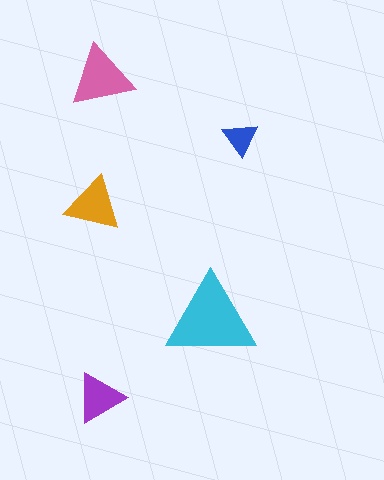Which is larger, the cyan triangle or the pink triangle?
The cyan one.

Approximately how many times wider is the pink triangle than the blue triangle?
About 2 times wider.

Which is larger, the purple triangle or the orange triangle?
The orange one.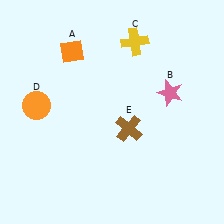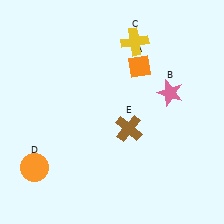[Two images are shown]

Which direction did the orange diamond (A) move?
The orange diamond (A) moved right.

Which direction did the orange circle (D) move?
The orange circle (D) moved down.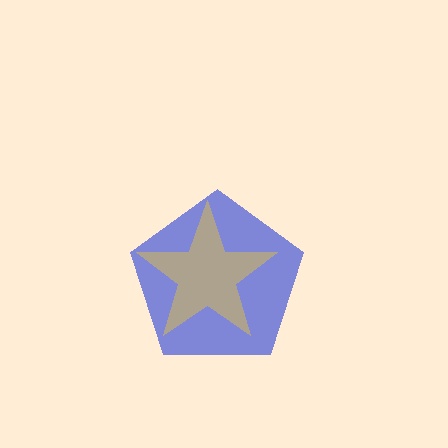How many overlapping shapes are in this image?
There are 2 overlapping shapes in the image.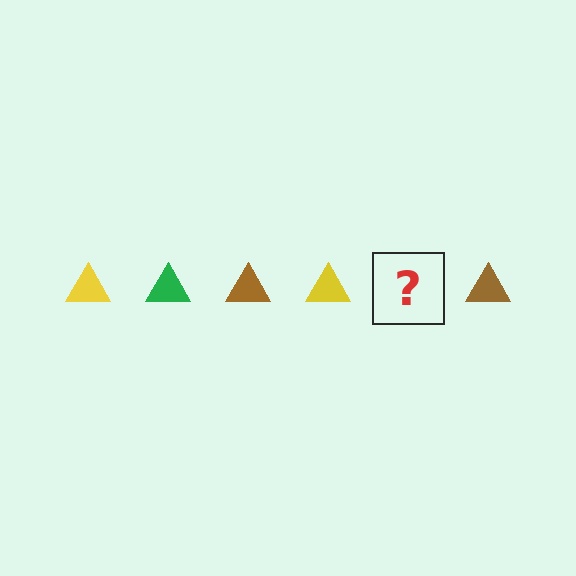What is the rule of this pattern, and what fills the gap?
The rule is that the pattern cycles through yellow, green, brown triangles. The gap should be filled with a green triangle.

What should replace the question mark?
The question mark should be replaced with a green triangle.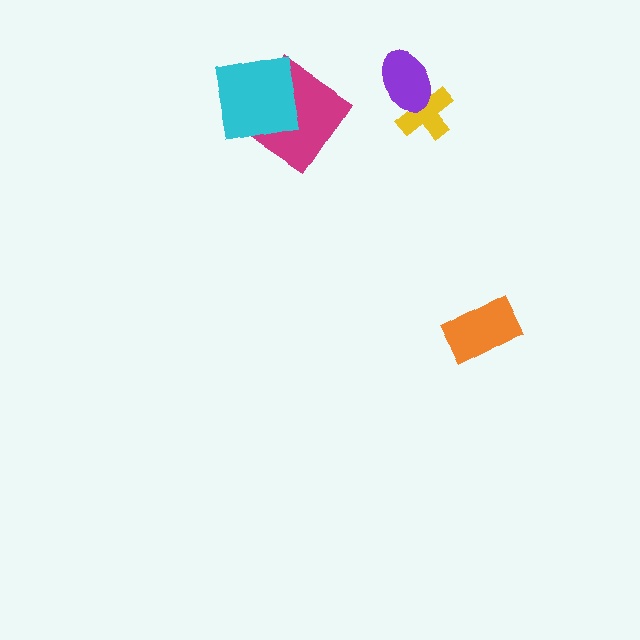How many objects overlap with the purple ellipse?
1 object overlaps with the purple ellipse.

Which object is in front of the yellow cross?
The purple ellipse is in front of the yellow cross.